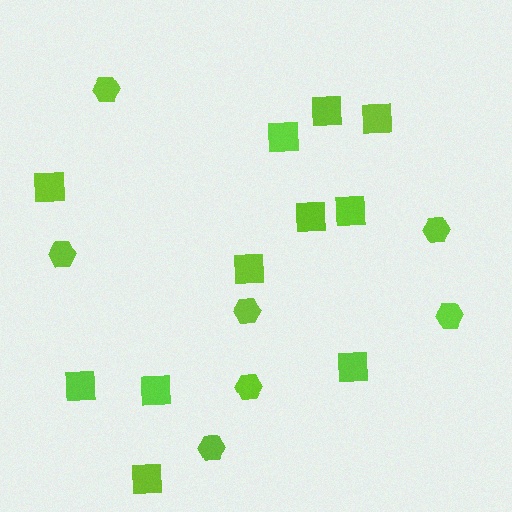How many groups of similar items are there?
There are 2 groups: one group of hexagons (7) and one group of squares (11).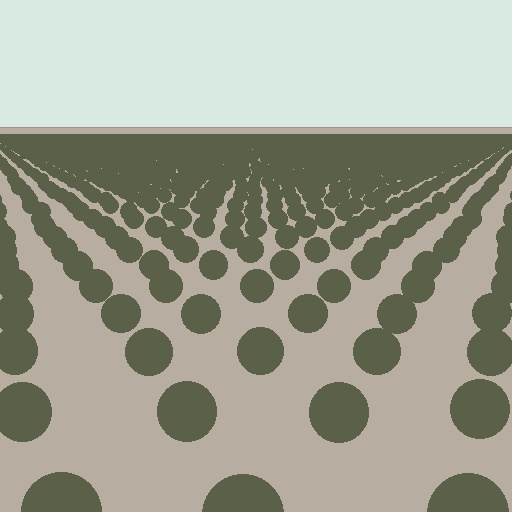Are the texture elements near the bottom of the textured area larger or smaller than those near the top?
Larger. Near the bottom, elements are closer to the viewer and appear at a bigger on-screen size.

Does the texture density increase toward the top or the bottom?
Density increases toward the top.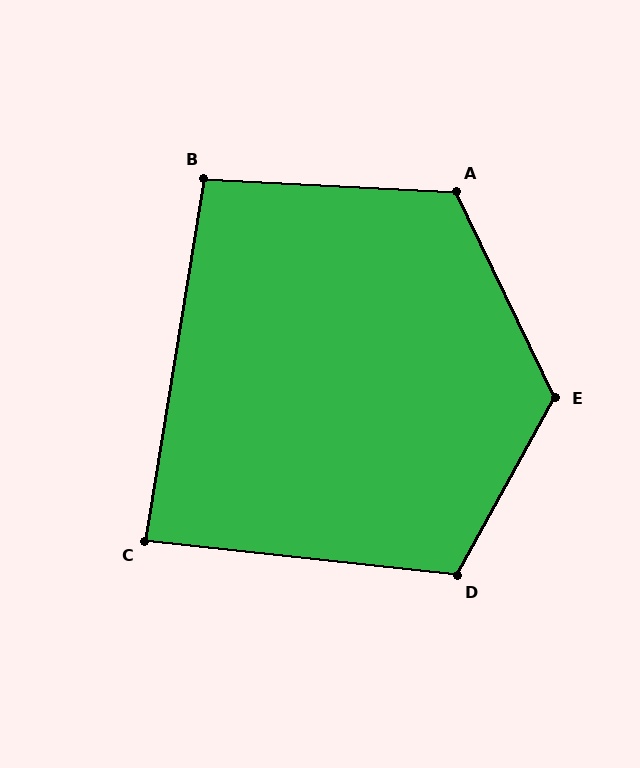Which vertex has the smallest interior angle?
C, at approximately 87 degrees.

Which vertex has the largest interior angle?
E, at approximately 126 degrees.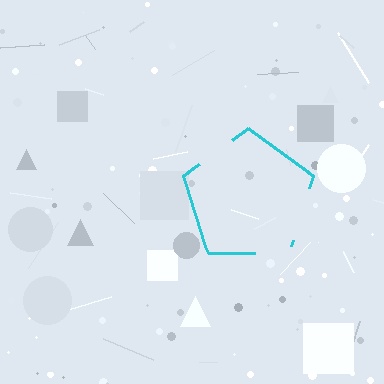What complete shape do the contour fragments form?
The contour fragments form a pentagon.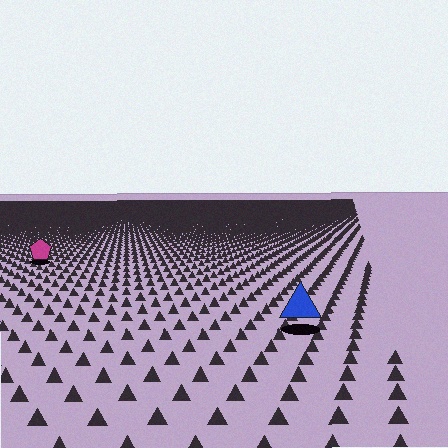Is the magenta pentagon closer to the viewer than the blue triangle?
No. The blue triangle is closer — you can tell from the texture gradient: the ground texture is coarser near it.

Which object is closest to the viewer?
The blue triangle is closest. The texture marks near it are larger and more spread out.